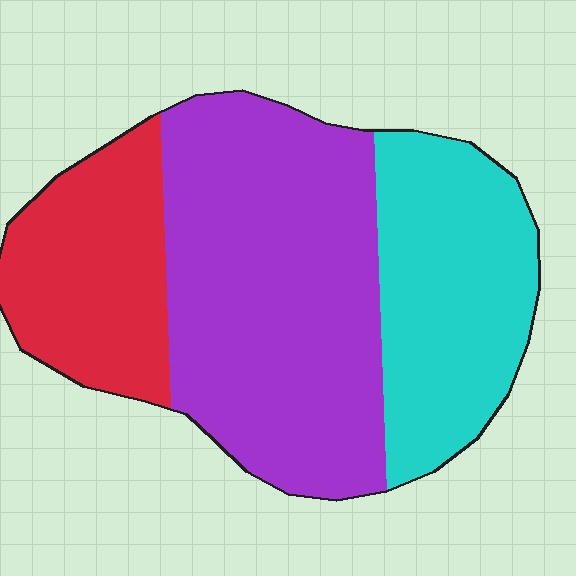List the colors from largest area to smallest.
From largest to smallest: purple, cyan, red.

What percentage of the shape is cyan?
Cyan covers 29% of the shape.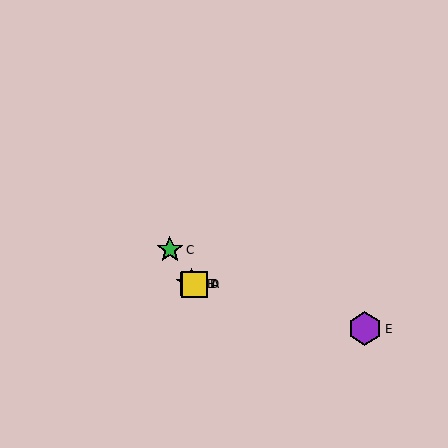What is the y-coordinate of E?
Object E is at y≈329.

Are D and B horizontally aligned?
Yes, both are at y≈284.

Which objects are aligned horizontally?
Objects A, B, D are aligned horizontally.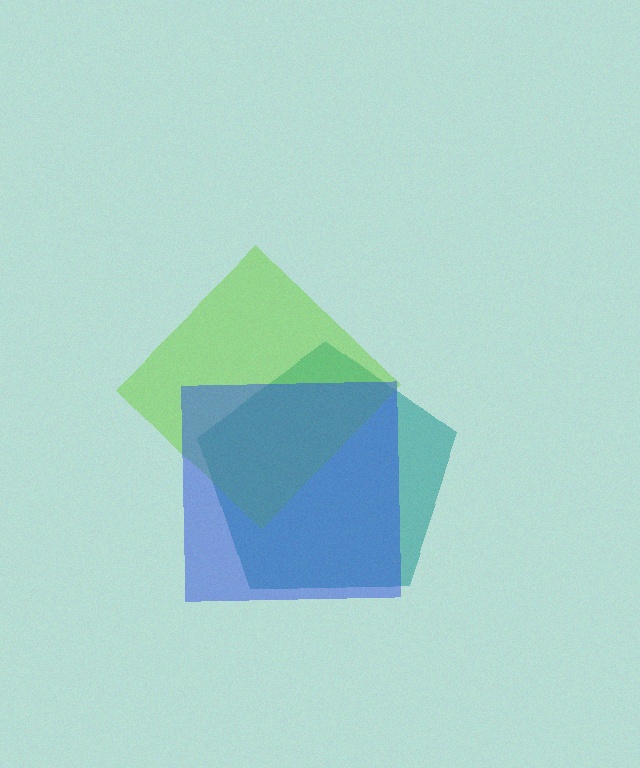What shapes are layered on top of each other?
The layered shapes are: a teal pentagon, a lime diamond, a blue square.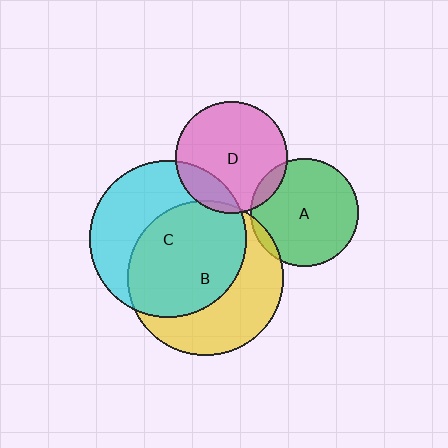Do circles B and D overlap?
Yes.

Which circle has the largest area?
Circle C (cyan).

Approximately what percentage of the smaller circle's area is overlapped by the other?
Approximately 5%.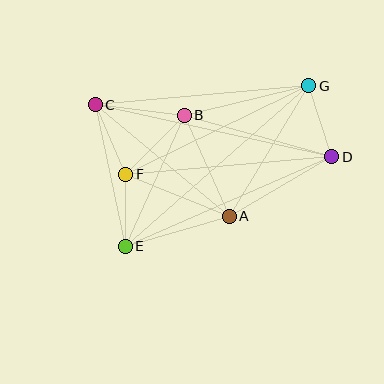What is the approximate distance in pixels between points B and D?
The distance between B and D is approximately 153 pixels.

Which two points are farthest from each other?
Points E and G are farthest from each other.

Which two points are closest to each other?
Points E and F are closest to each other.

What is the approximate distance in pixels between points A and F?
The distance between A and F is approximately 112 pixels.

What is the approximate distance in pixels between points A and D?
The distance between A and D is approximately 118 pixels.